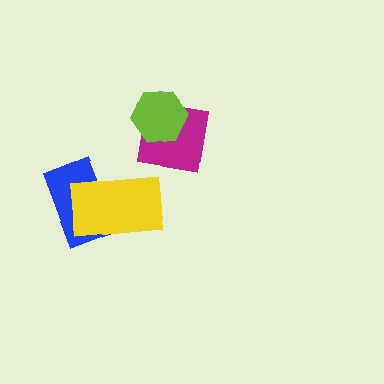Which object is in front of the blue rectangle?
The yellow rectangle is in front of the blue rectangle.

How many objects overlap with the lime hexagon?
1 object overlaps with the lime hexagon.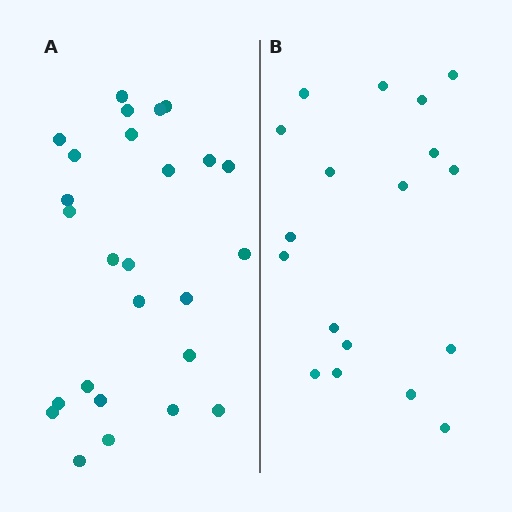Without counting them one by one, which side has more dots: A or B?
Region A (the left region) has more dots.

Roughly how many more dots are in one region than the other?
Region A has roughly 8 or so more dots than region B.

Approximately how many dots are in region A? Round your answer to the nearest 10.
About 30 dots. (The exact count is 26, which rounds to 30.)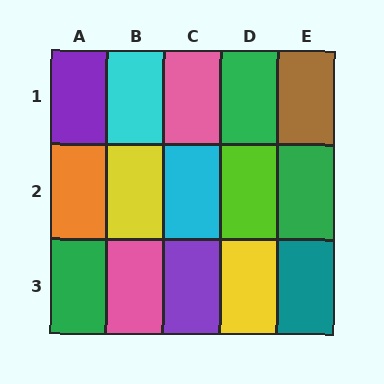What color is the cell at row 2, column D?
Lime.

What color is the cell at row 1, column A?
Purple.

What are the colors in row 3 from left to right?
Green, pink, purple, yellow, teal.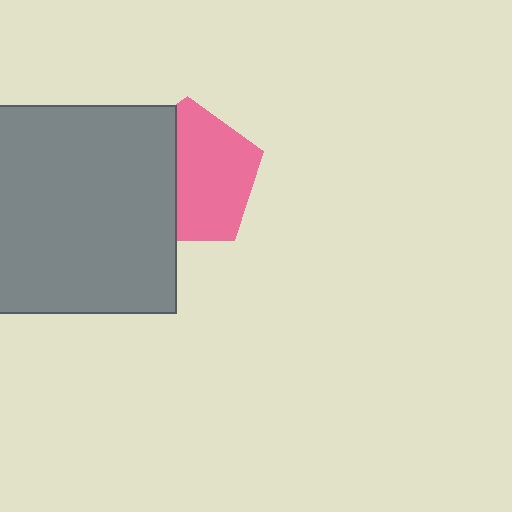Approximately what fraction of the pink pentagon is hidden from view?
Roughly 41% of the pink pentagon is hidden behind the gray rectangle.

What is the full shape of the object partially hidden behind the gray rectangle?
The partially hidden object is a pink pentagon.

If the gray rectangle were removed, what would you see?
You would see the complete pink pentagon.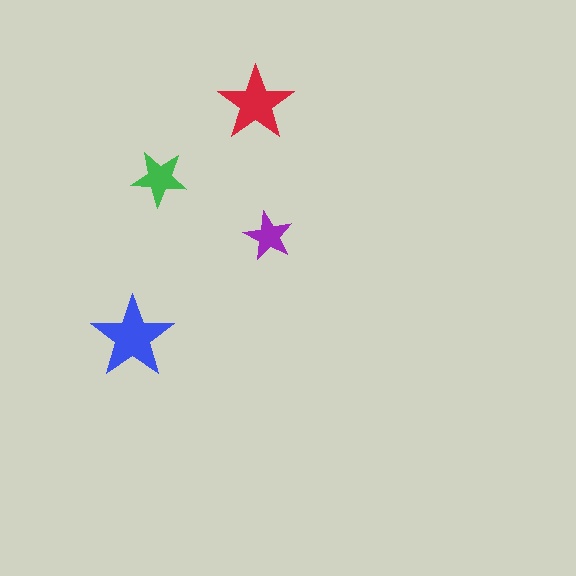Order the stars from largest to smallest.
the blue one, the red one, the green one, the purple one.